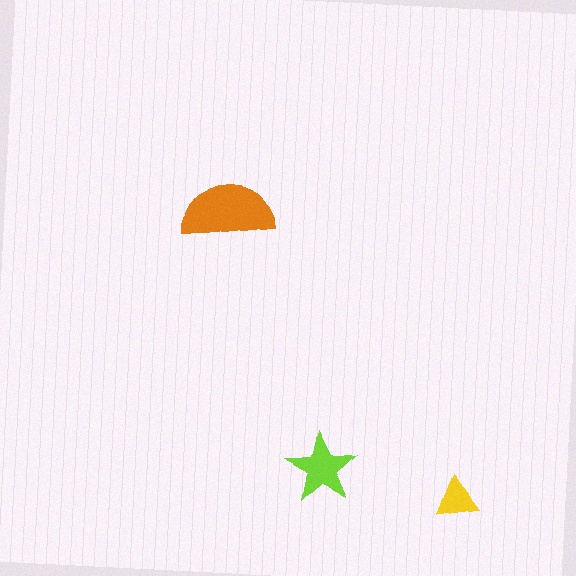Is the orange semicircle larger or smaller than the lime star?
Larger.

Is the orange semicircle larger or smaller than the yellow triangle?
Larger.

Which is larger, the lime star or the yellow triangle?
The lime star.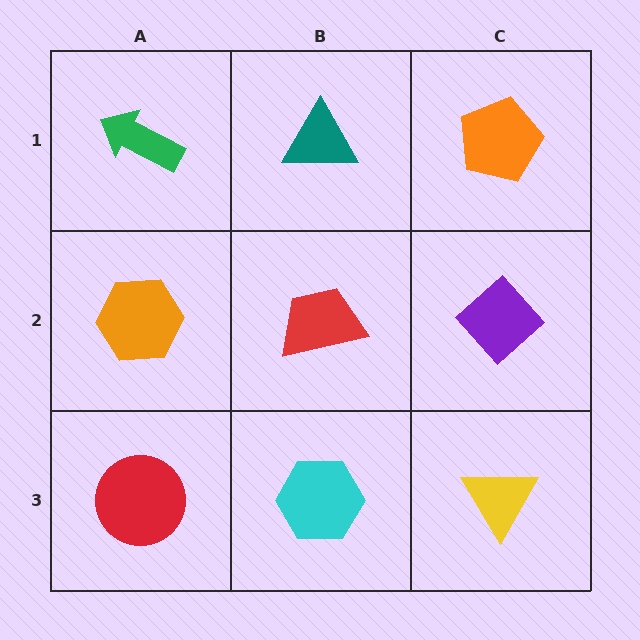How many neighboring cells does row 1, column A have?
2.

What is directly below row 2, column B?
A cyan hexagon.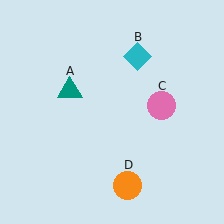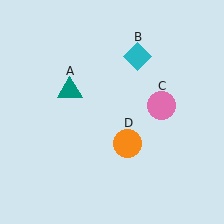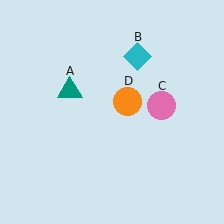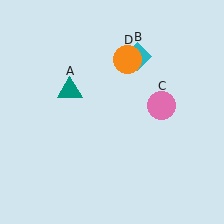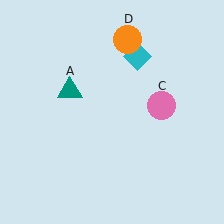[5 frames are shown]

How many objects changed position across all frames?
1 object changed position: orange circle (object D).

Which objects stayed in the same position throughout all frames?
Teal triangle (object A) and cyan diamond (object B) and pink circle (object C) remained stationary.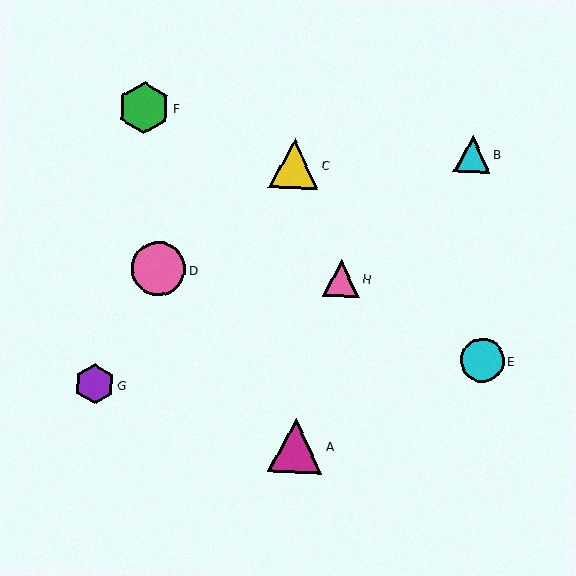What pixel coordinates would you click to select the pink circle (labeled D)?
Click at (158, 269) to select the pink circle D.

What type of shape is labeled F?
Shape F is a green hexagon.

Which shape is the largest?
The magenta triangle (labeled A) is the largest.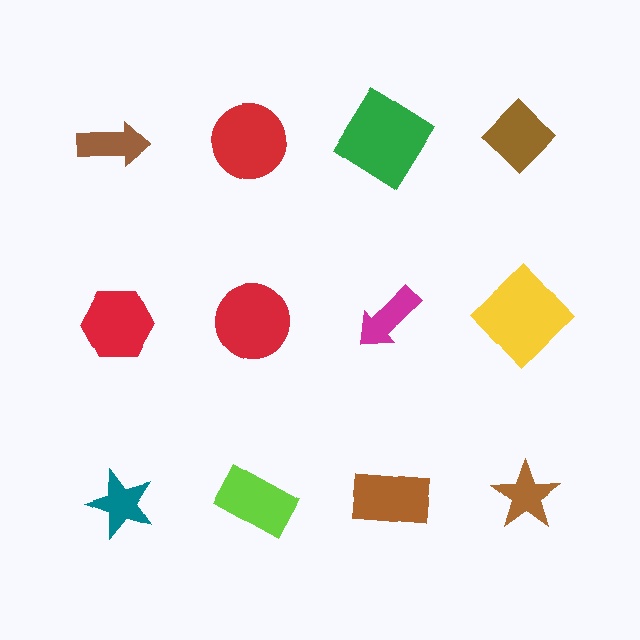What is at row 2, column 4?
A yellow diamond.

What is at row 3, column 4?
A brown star.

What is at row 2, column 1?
A red hexagon.